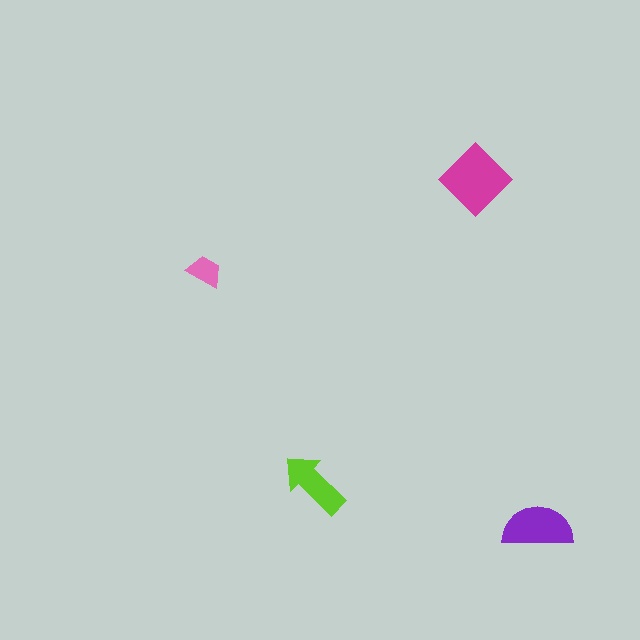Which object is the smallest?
The pink trapezoid.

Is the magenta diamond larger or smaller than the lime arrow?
Larger.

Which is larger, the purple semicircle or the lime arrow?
The purple semicircle.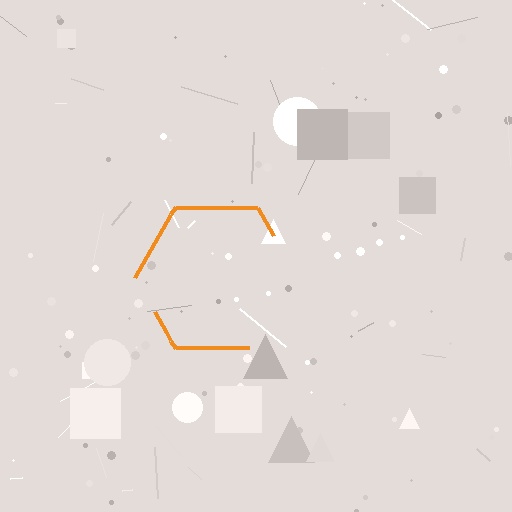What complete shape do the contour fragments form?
The contour fragments form a hexagon.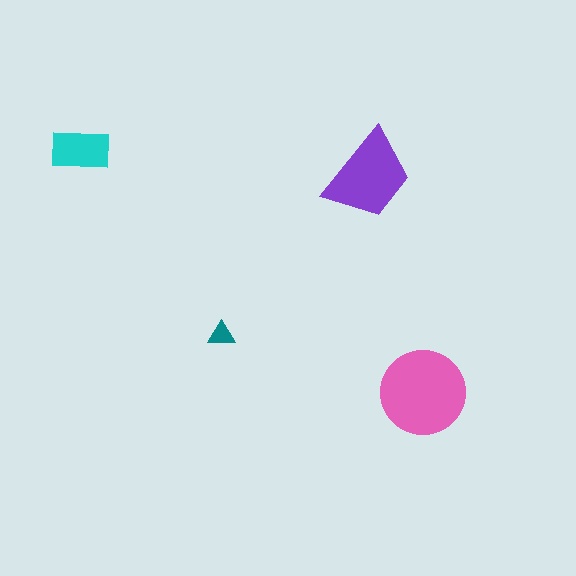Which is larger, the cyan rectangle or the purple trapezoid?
The purple trapezoid.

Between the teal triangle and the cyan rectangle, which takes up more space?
The cyan rectangle.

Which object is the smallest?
The teal triangle.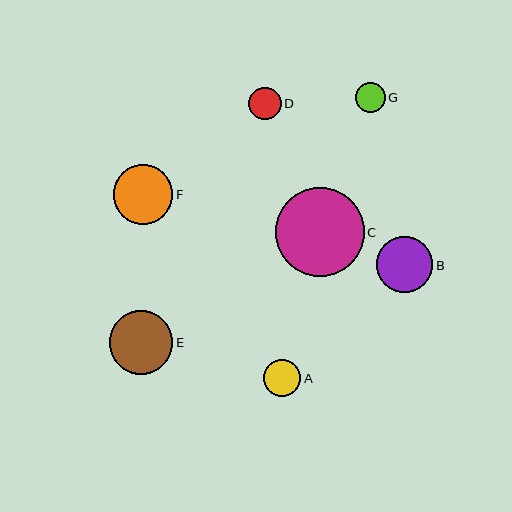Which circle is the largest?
Circle C is the largest with a size of approximately 88 pixels.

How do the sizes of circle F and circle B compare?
Circle F and circle B are approximately the same size.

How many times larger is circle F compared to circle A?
Circle F is approximately 1.6 times the size of circle A.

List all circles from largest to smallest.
From largest to smallest: C, E, F, B, A, D, G.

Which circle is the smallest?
Circle G is the smallest with a size of approximately 30 pixels.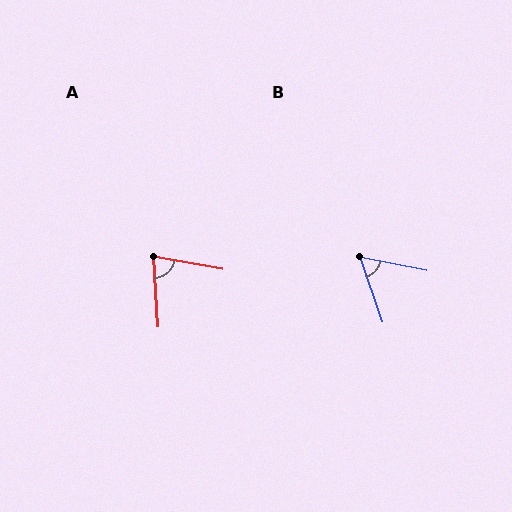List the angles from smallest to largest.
B (60°), A (76°).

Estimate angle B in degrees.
Approximately 60 degrees.